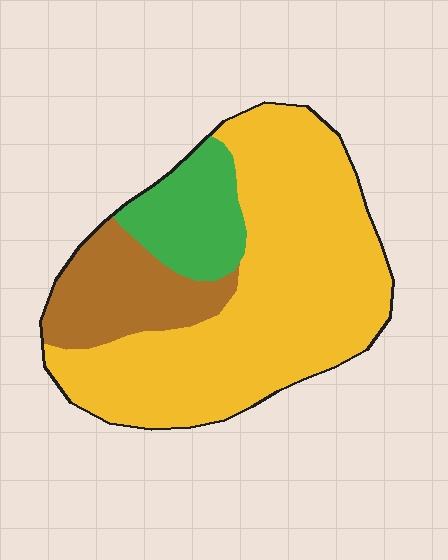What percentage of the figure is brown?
Brown covers about 20% of the figure.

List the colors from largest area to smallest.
From largest to smallest: yellow, brown, green.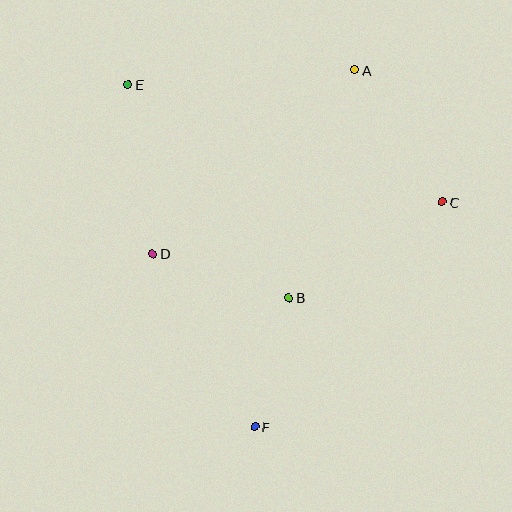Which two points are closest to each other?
Points B and F are closest to each other.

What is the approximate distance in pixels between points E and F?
The distance between E and F is approximately 365 pixels.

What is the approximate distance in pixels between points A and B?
The distance between A and B is approximately 238 pixels.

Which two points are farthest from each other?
Points A and F are farthest from each other.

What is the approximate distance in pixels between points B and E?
The distance between B and E is approximately 267 pixels.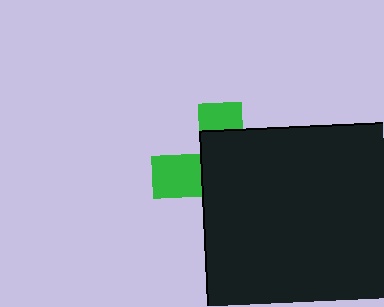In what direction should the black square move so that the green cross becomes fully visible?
The black square should move right. That is the shortest direction to clear the overlap and leave the green cross fully visible.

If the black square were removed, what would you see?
You would see the complete green cross.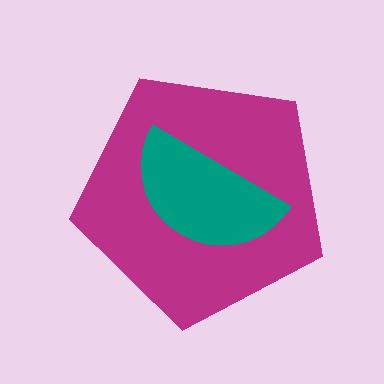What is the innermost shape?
The teal semicircle.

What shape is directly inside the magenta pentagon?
The teal semicircle.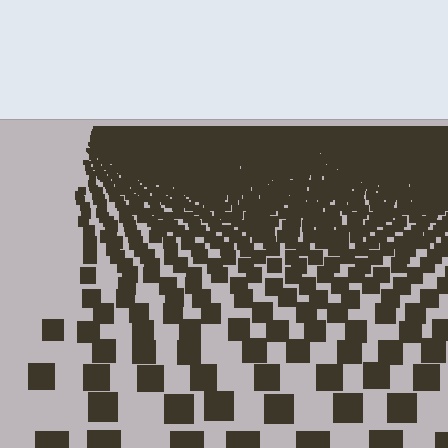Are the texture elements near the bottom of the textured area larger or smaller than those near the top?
Larger. Near the bottom, elements are closer to the viewer and appear at a bigger on-screen size.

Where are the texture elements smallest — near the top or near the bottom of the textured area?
Near the top.